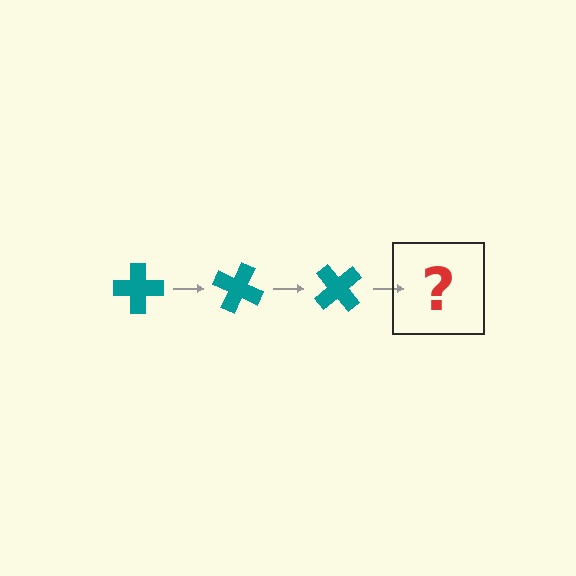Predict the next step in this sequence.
The next step is a teal cross rotated 75 degrees.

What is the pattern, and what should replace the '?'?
The pattern is that the cross rotates 25 degrees each step. The '?' should be a teal cross rotated 75 degrees.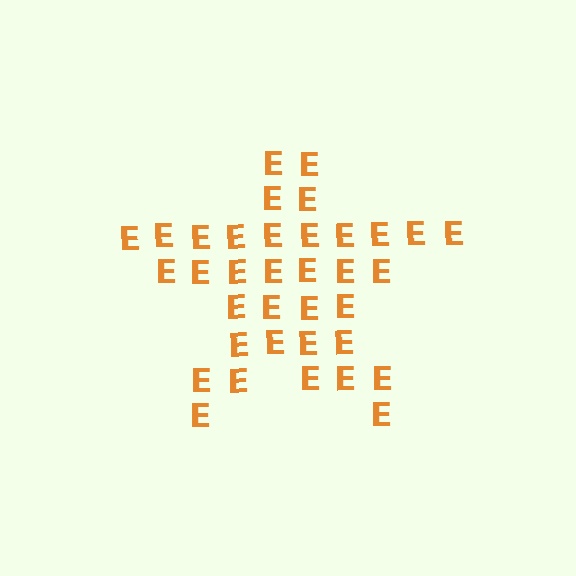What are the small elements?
The small elements are letter E's.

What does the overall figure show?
The overall figure shows a star.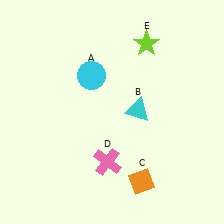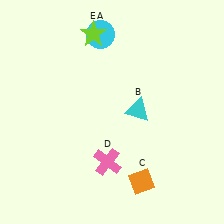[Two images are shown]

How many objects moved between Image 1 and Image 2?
2 objects moved between the two images.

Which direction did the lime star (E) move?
The lime star (E) moved left.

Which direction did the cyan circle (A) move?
The cyan circle (A) moved up.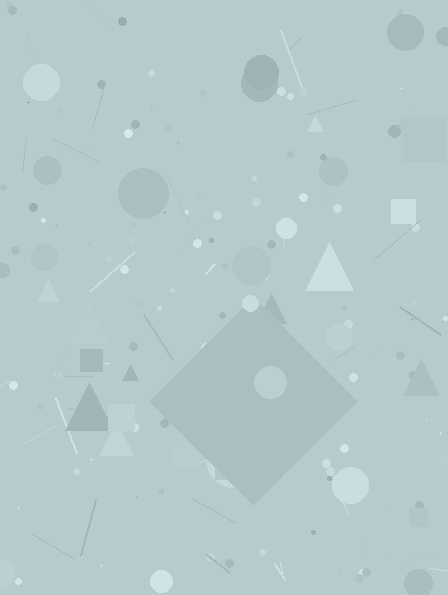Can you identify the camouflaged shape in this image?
The camouflaged shape is a diamond.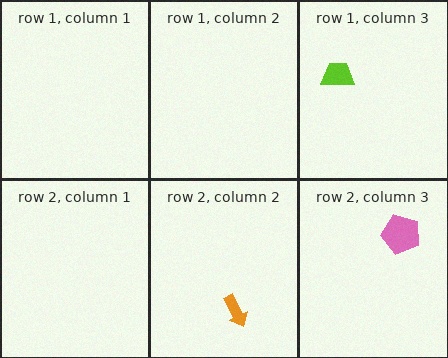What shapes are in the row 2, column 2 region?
The orange arrow.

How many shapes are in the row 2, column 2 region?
1.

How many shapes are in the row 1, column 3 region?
1.